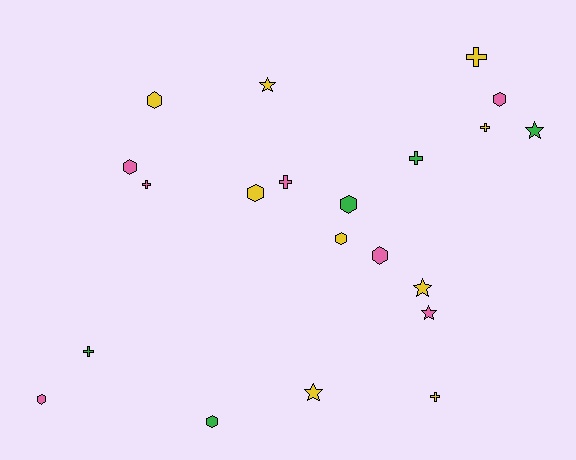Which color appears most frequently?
Yellow, with 9 objects.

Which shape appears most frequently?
Hexagon, with 9 objects.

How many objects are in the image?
There are 21 objects.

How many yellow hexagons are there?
There are 3 yellow hexagons.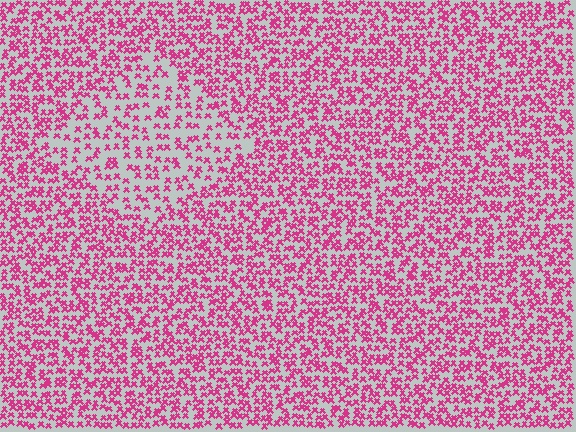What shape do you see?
I see a diamond.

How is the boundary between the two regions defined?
The boundary is defined by a change in element density (approximately 1.8x ratio). All elements are the same color, size, and shape.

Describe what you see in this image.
The image contains small magenta elements arranged at two different densities. A diamond-shaped region is visible where the elements are less densely packed than the surrounding area.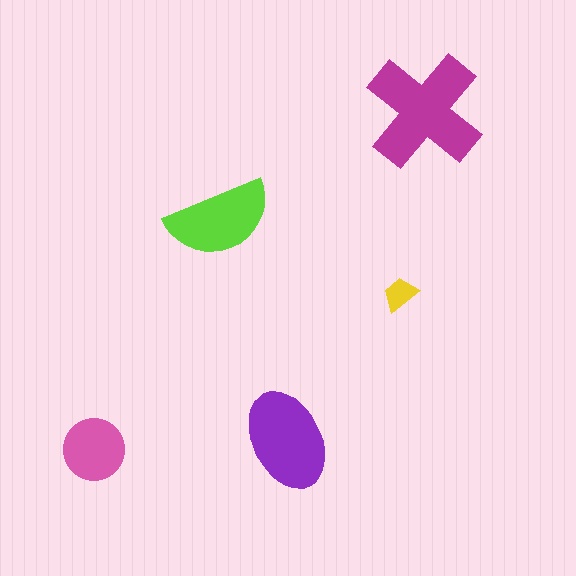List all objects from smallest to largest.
The yellow trapezoid, the pink circle, the lime semicircle, the purple ellipse, the magenta cross.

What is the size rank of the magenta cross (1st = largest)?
1st.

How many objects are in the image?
There are 5 objects in the image.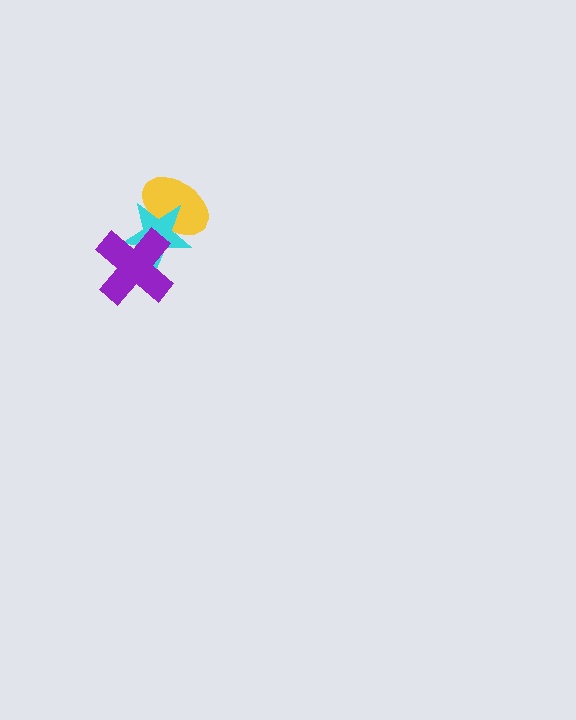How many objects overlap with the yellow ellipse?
1 object overlaps with the yellow ellipse.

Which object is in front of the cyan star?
The purple cross is in front of the cyan star.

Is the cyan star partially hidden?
Yes, it is partially covered by another shape.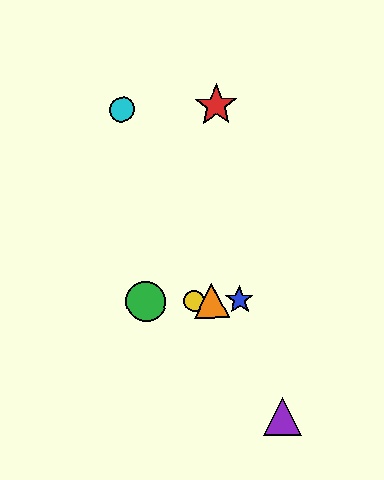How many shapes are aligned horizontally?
4 shapes (the blue star, the green circle, the yellow circle, the orange triangle) are aligned horizontally.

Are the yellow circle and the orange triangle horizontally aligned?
Yes, both are at y≈301.